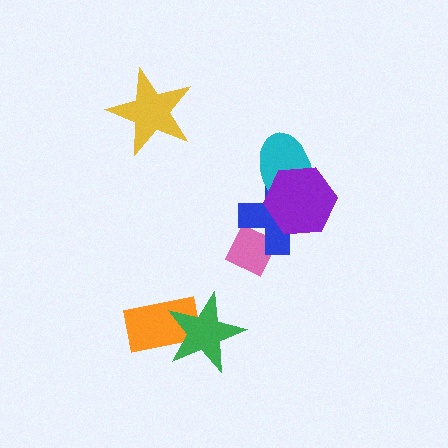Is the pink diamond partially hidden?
Yes, it is partially covered by another shape.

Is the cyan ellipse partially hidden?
Yes, it is partially covered by another shape.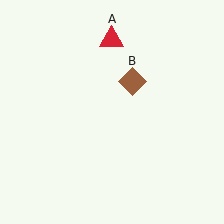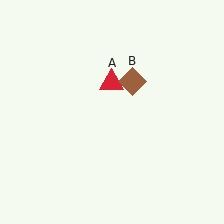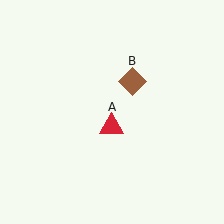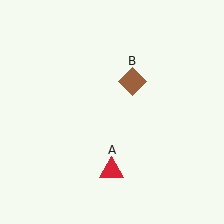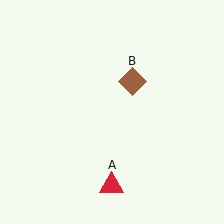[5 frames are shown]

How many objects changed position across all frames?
1 object changed position: red triangle (object A).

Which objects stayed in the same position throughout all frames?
Brown diamond (object B) remained stationary.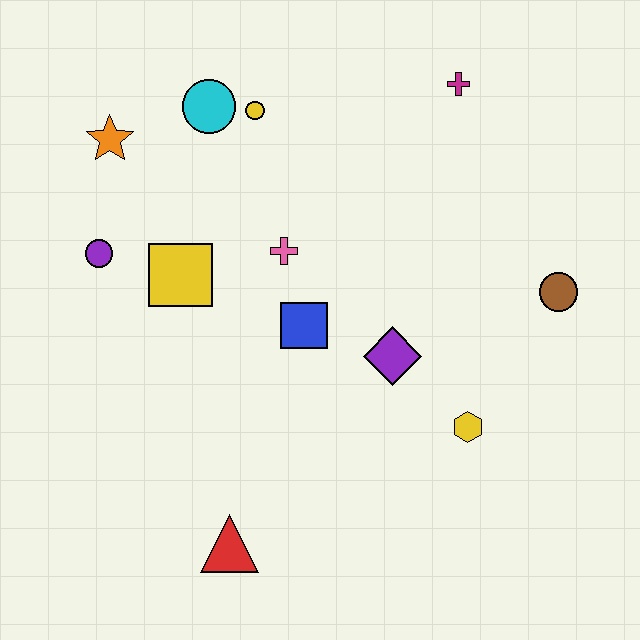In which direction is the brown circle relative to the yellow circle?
The brown circle is to the right of the yellow circle.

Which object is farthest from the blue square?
The magenta cross is farthest from the blue square.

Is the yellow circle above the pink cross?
Yes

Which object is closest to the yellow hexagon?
The purple diamond is closest to the yellow hexagon.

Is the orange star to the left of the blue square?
Yes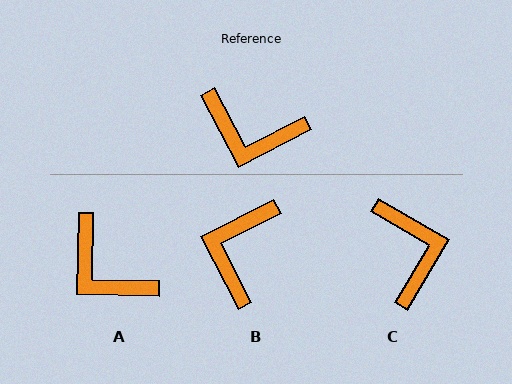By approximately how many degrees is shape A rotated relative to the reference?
Approximately 29 degrees clockwise.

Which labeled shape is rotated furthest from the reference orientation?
C, about 122 degrees away.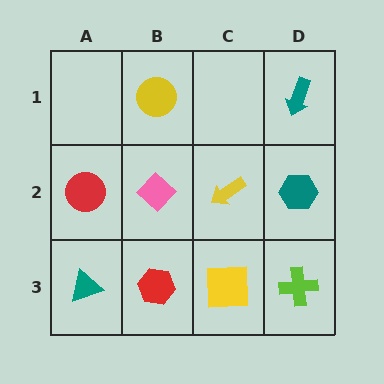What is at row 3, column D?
A lime cross.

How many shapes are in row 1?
2 shapes.